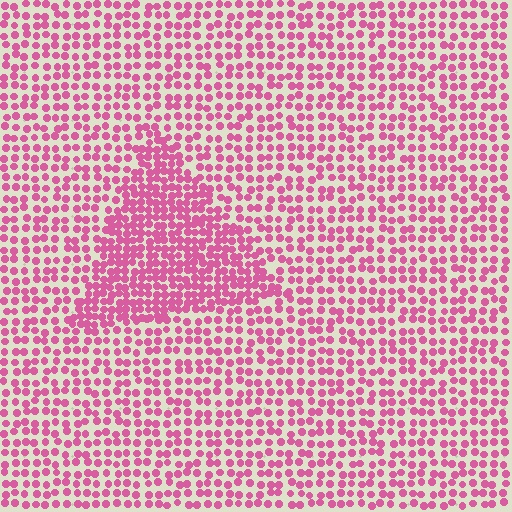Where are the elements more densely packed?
The elements are more densely packed inside the triangle boundary.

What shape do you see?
I see a triangle.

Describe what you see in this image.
The image contains small pink elements arranged at two different densities. A triangle-shaped region is visible where the elements are more densely packed than the surrounding area.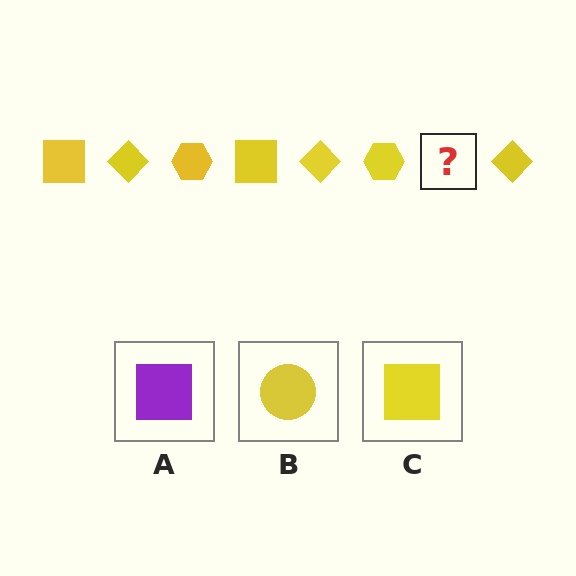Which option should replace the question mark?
Option C.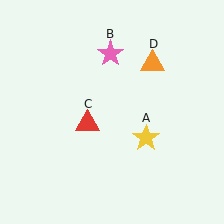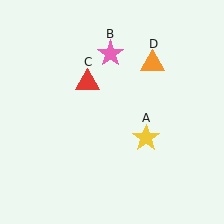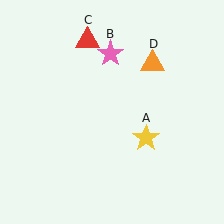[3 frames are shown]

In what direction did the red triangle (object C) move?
The red triangle (object C) moved up.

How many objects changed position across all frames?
1 object changed position: red triangle (object C).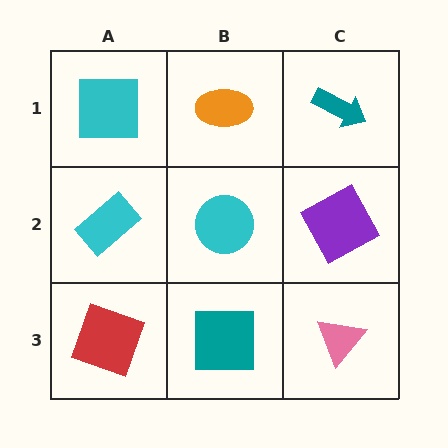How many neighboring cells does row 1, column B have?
3.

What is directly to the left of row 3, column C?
A teal square.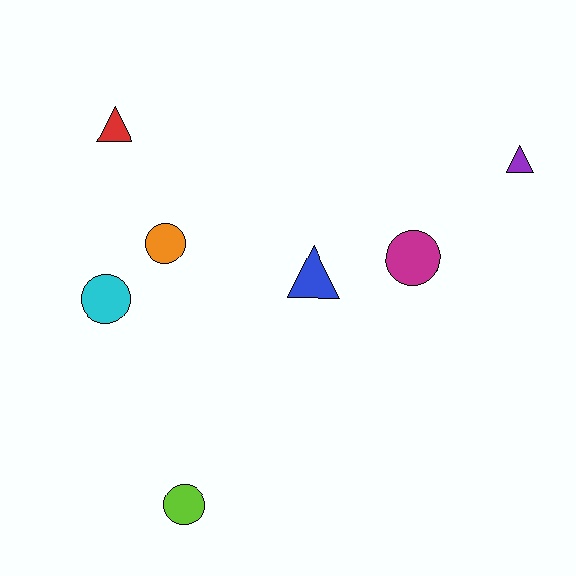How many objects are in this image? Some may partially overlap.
There are 7 objects.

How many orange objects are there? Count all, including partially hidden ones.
There is 1 orange object.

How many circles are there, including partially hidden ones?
There are 4 circles.